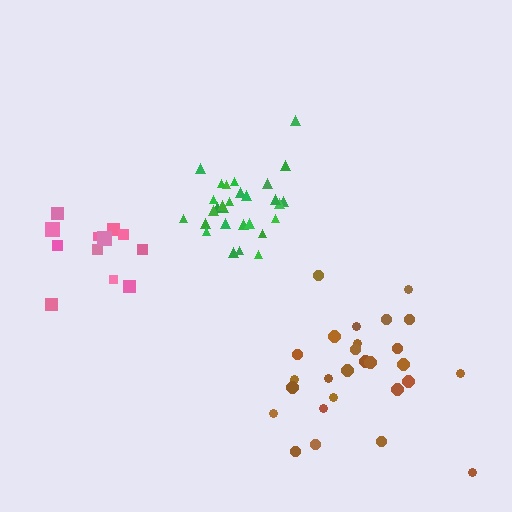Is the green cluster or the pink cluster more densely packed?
Green.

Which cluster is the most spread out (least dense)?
Brown.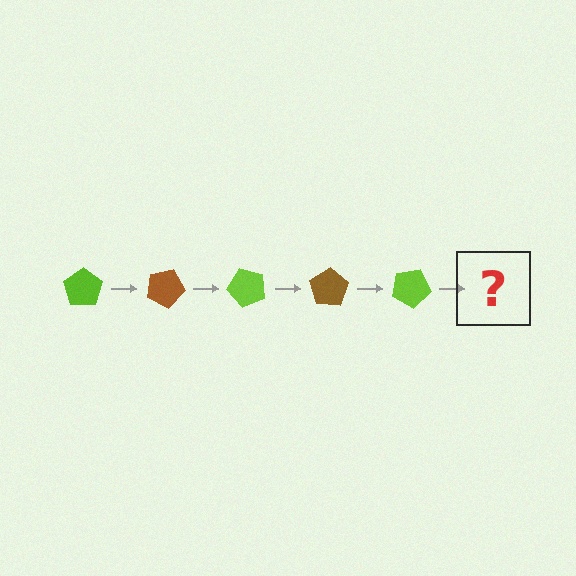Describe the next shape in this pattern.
It should be a brown pentagon, rotated 125 degrees from the start.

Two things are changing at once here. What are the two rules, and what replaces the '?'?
The two rules are that it rotates 25 degrees each step and the color cycles through lime and brown. The '?' should be a brown pentagon, rotated 125 degrees from the start.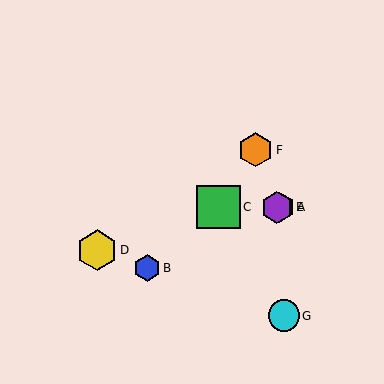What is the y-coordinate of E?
Object E is at y≈207.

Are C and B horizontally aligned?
No, C is at y≈207 and B is at y≈268.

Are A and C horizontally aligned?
Yes, both are at y≈207.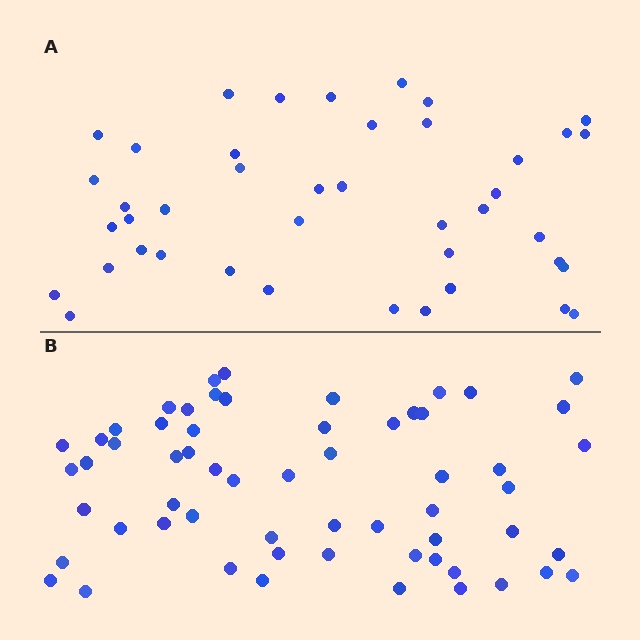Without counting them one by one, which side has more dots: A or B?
Region B (the bottom region) has more dots.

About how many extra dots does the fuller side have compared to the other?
Region B has approximately 20 more dots than region A.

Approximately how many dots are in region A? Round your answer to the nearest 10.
About 40 dots. (The exact count is 42, which rounds to 40.)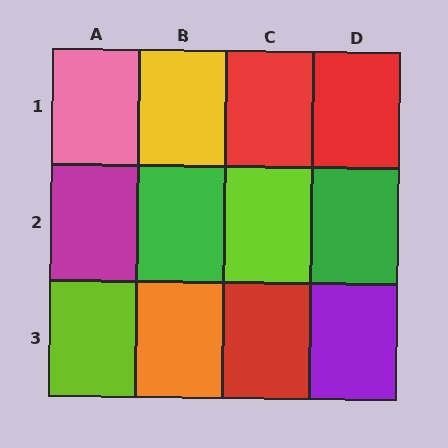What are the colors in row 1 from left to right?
Pink, yellow, red, red.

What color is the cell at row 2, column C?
Lime.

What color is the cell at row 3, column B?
Orange.